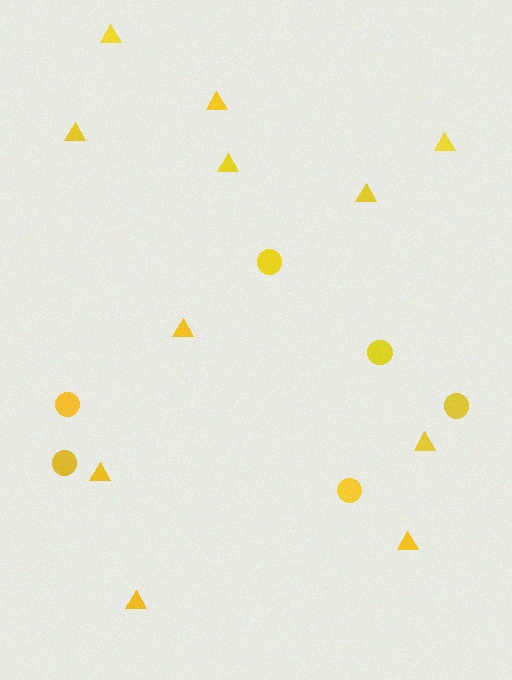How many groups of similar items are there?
There are 2 groups: one group of triangles (11) and one group of circles (6).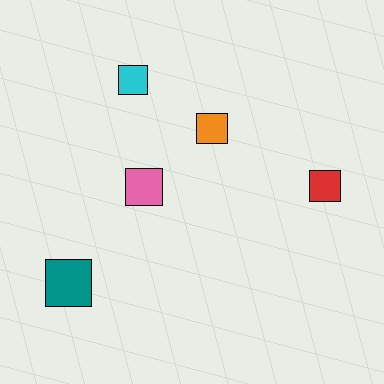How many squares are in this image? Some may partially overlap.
There are 5 squares.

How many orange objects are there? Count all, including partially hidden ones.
There is 1 orange object.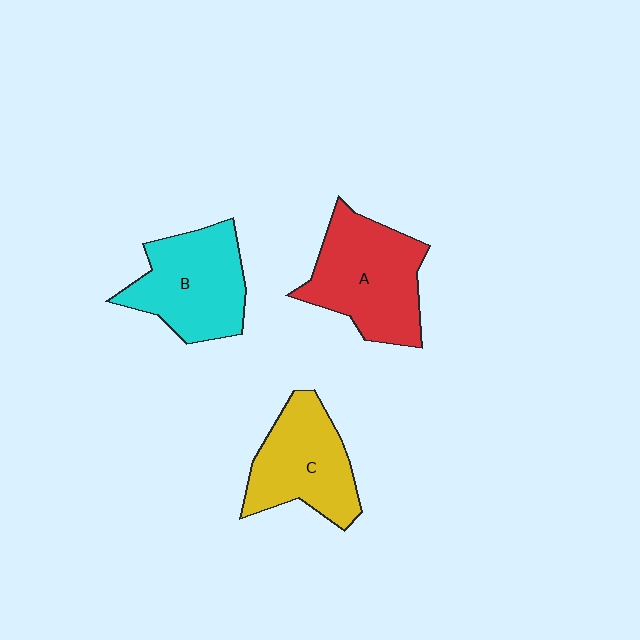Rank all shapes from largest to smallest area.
From largest to smallest: A (red), B (cyan), C (yellow).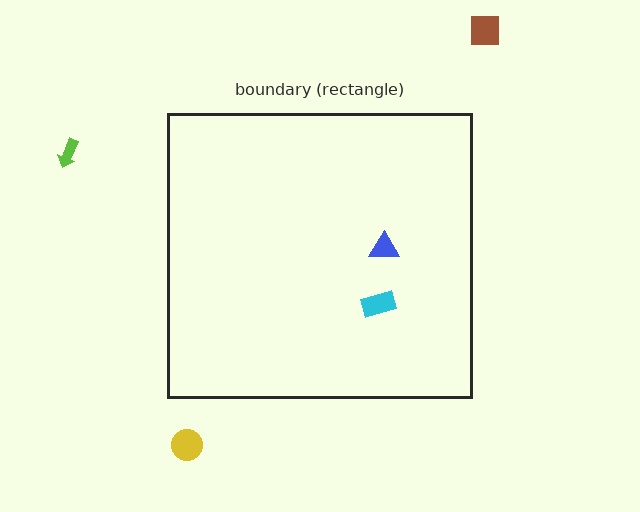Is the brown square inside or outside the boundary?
Outside.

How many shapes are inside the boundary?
2 inside, 3 outside.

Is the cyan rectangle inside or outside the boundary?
Inside.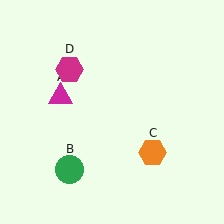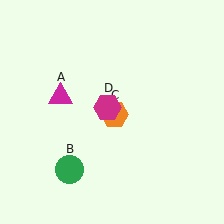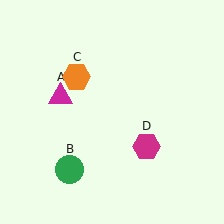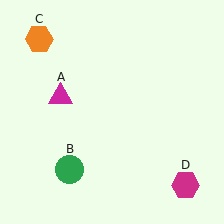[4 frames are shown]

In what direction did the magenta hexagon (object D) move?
The magenta hexagon (object D) moved down and to the right.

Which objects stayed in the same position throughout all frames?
Magenta triangle (object A) and green circle (object B) remained stationary.